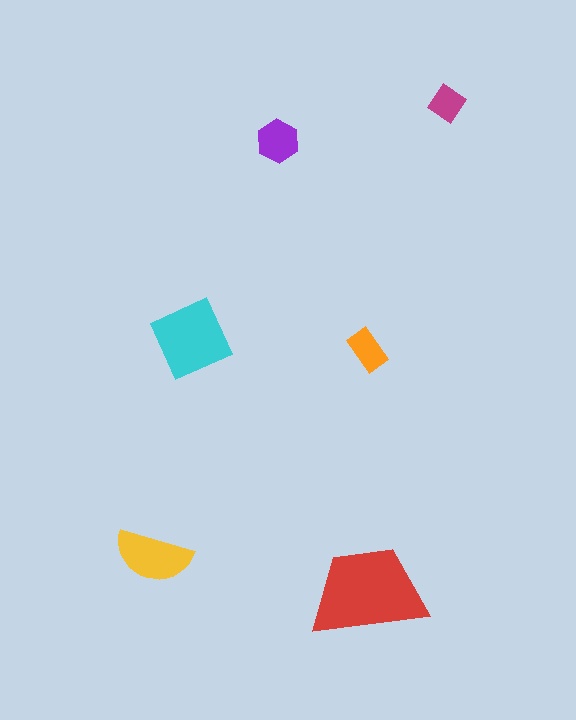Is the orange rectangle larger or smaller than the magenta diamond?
Larger.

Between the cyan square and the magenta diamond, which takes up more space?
The cyan square.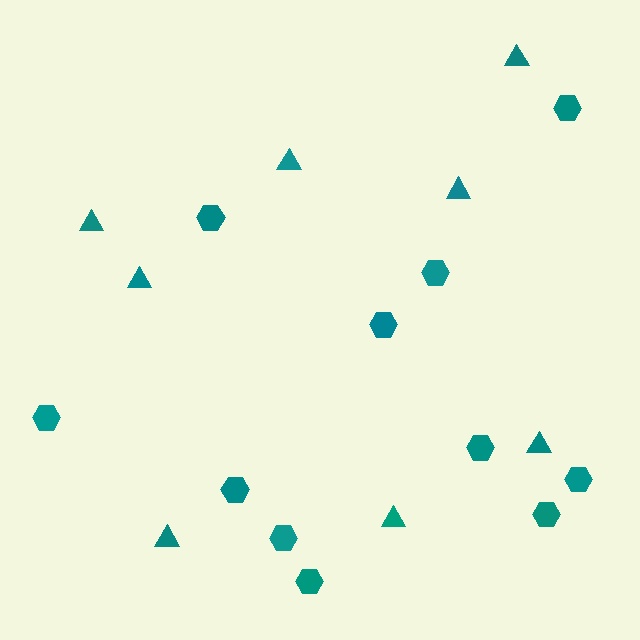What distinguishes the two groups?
There are 2 groups: one group of triangles (8) and one group of hexagons (11).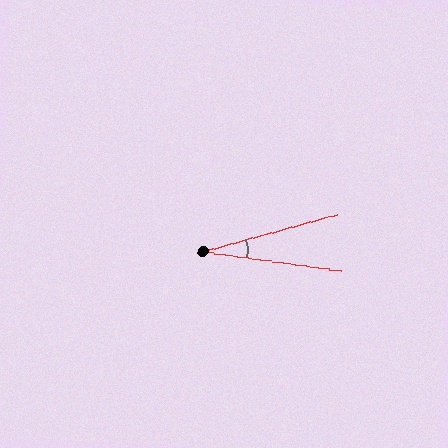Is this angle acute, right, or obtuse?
It is acute.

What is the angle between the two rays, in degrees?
Approximately 23 degrees.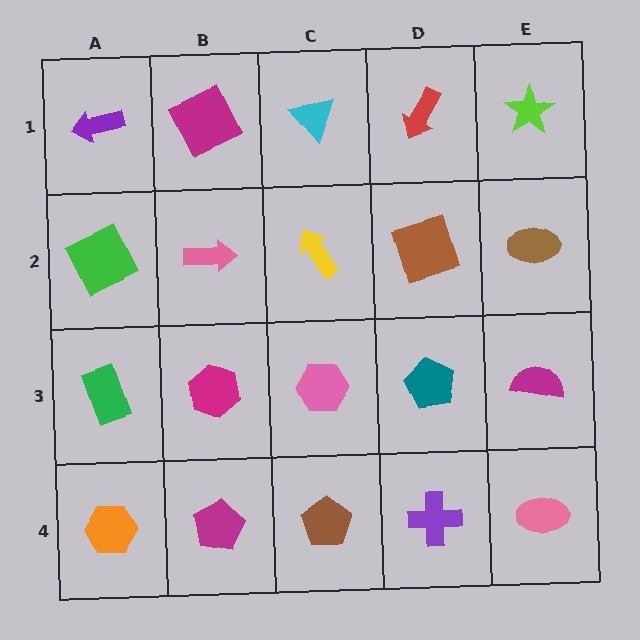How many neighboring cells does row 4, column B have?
3.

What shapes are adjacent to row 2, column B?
A magenta square (row 1, column B), a magenta hexagon (row 3, column B), a green square (row 2, column A), a yellow arrow (row 2, column C).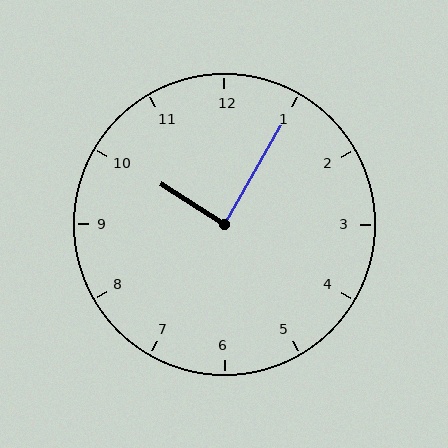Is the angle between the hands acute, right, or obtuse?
It is right.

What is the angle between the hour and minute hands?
Approximately 88 degrees.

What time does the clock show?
10:05.